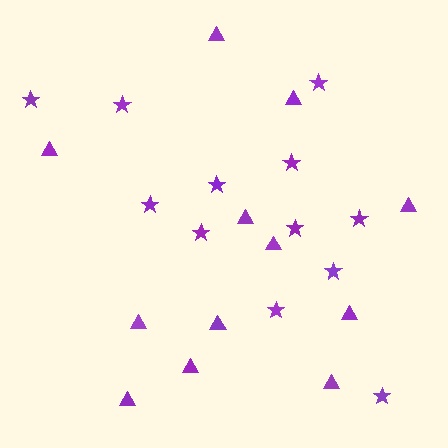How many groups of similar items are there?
There are 2 groups: one group of triangles (12) and one group of stars (12).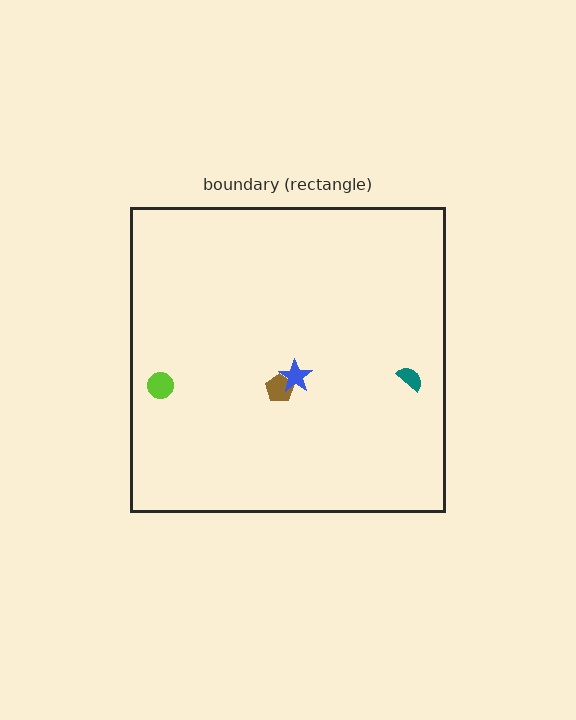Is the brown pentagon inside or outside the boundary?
Inside.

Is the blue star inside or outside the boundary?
Inside.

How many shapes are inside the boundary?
4 inside, 0 outside.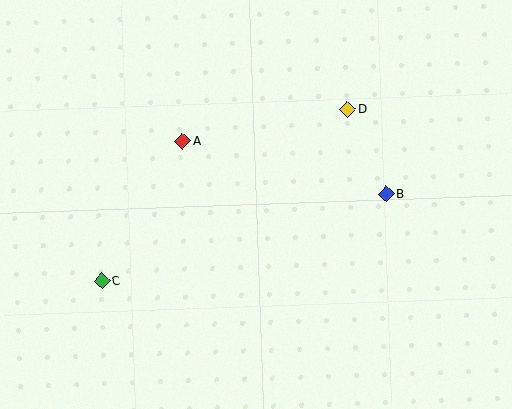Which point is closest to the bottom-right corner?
Point B is closest to the bottom-right corner.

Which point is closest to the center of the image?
Point A at (182, 141) is closest to the center.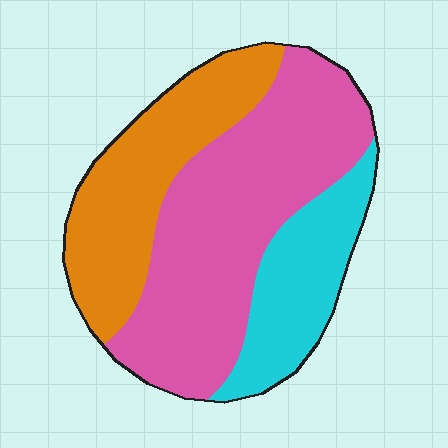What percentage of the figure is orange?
Orange covers roughly 30% of the figure.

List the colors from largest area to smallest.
From largest to smallest: pink, orange, cyan.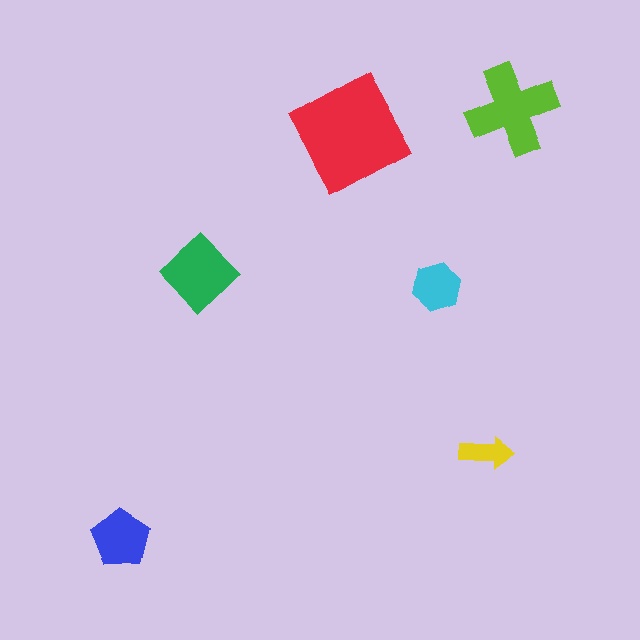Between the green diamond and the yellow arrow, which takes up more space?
The green diamond.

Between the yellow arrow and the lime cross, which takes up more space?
The lime cross.